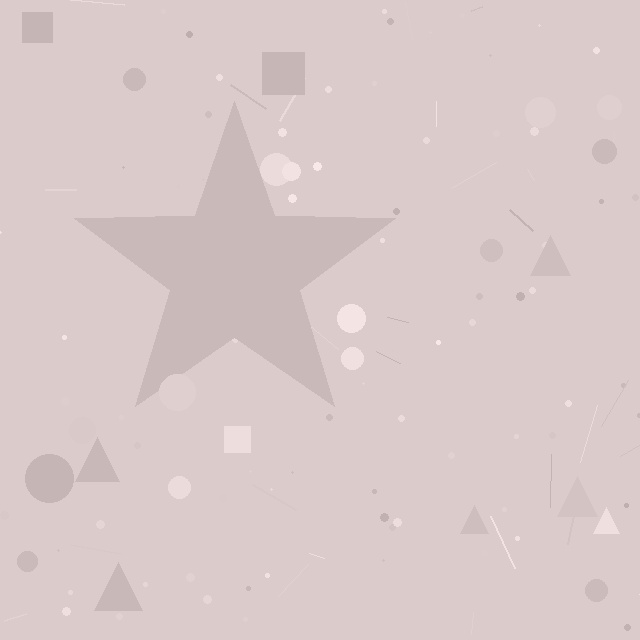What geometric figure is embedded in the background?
A star is embedded in the background.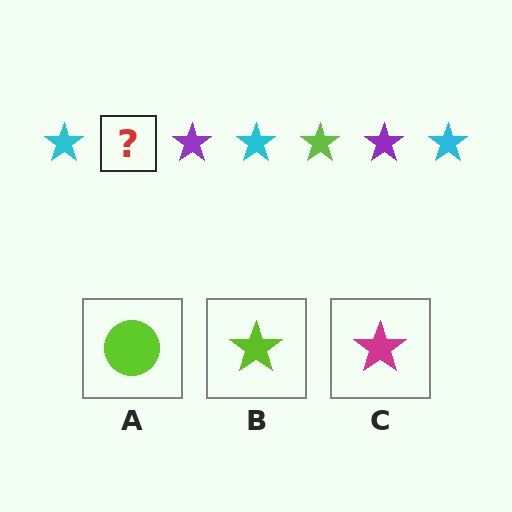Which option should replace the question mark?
Option B.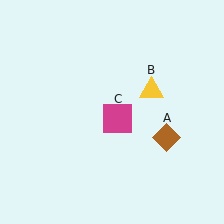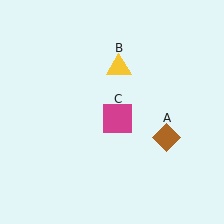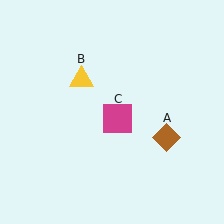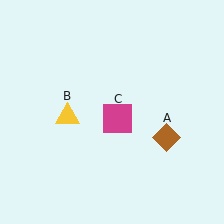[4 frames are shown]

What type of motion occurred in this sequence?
The yellow triangle (object B) rotated counterclockwise around the center of the scene.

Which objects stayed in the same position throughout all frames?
Brown diamond (object A) and magenta square (object C) remained stationary.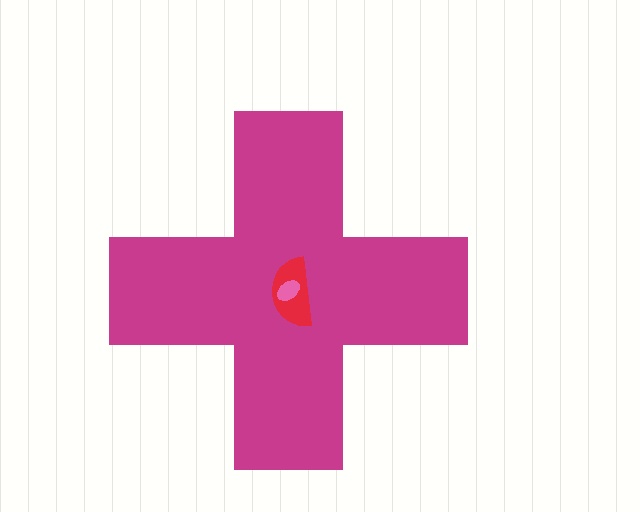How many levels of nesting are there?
3.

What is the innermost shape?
The pink ellipse.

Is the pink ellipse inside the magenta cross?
Yes.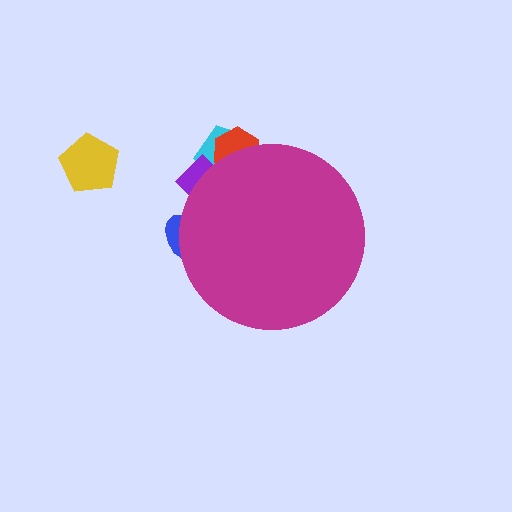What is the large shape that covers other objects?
A magenta circle.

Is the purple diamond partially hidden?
Yes, the purple diamond is partially hidden behind the magenta circle.